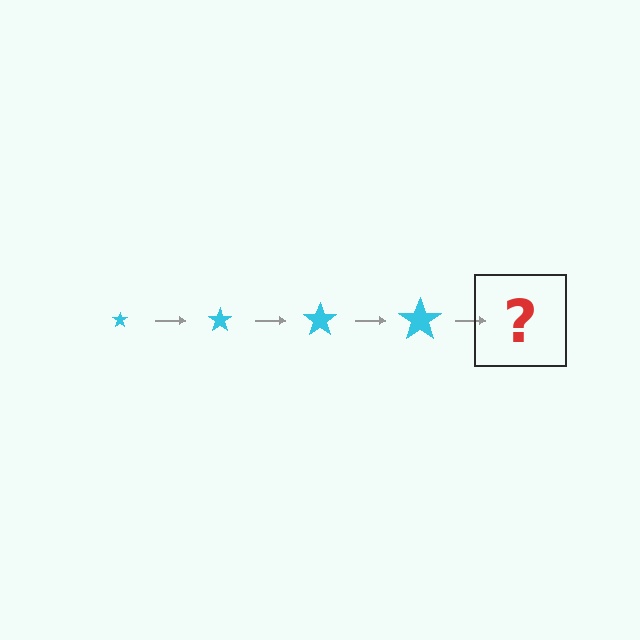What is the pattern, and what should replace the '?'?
The pattern is that the star gets progressively larger each step. The '?' should be a cyan star, larger than the previous one.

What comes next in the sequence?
The next element should be a cyan star, larger than the previous one.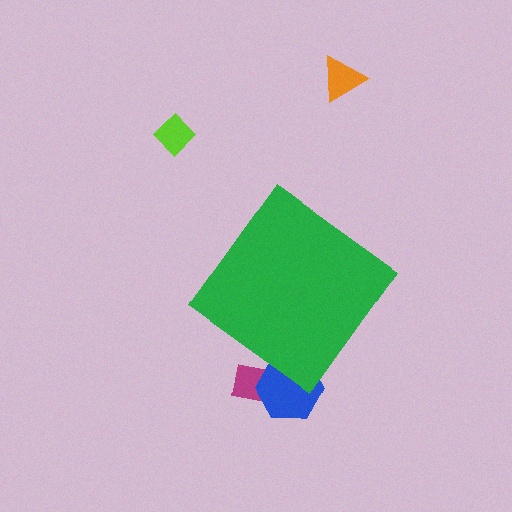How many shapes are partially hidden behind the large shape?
2 shapes are partially hidden.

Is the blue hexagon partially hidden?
Yes, the blue hexagon is partially hidden behind the green diamond.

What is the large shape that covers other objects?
A green diamond.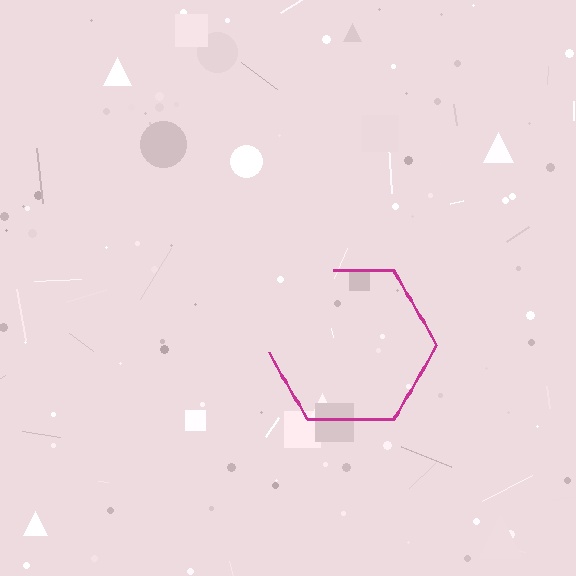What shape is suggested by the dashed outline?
The dashed outline suggests a hexagon.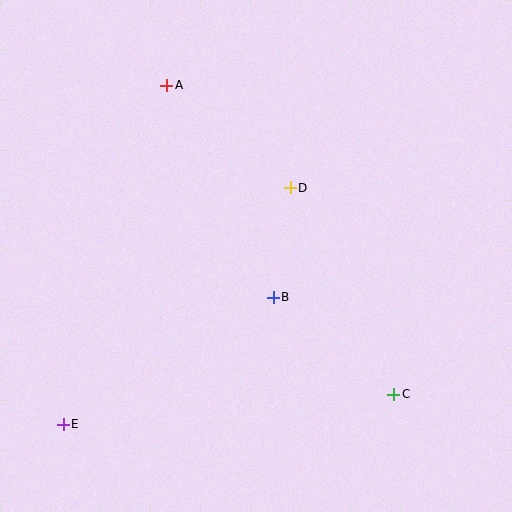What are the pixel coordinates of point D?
Point D is at (290, 188).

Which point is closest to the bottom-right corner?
Point C is closest to the bottom-right corner.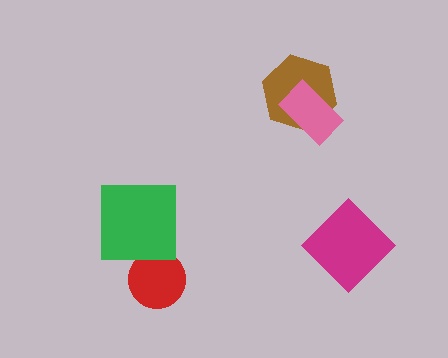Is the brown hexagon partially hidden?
Yes, it is partially covered by another shape.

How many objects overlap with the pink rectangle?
1 object overlaps with the pink rectangle.